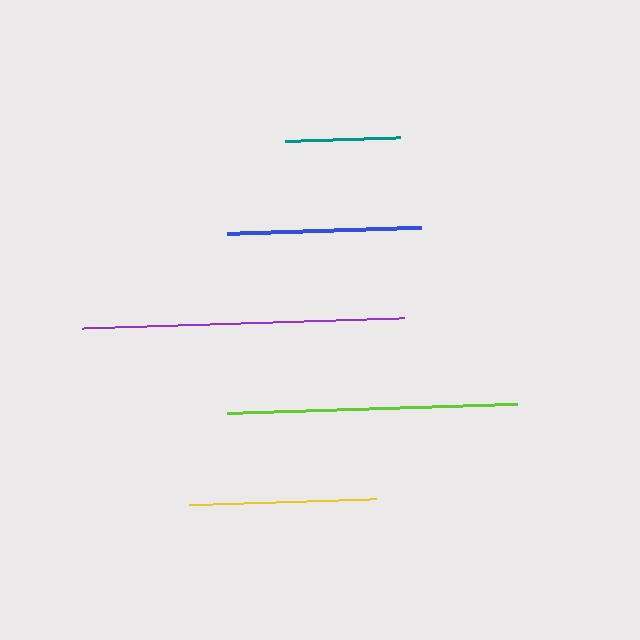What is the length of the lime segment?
The lime segment is approximately 291 pixels long.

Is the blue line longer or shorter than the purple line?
The purple line is longer than the blue line.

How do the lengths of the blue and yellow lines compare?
The blue and yellow lines are approximately the same length.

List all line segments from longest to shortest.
From longest to shortest: purple, lime, blue, yellow, teal.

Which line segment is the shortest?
The teal line is the shortest at approximately 115 pixels.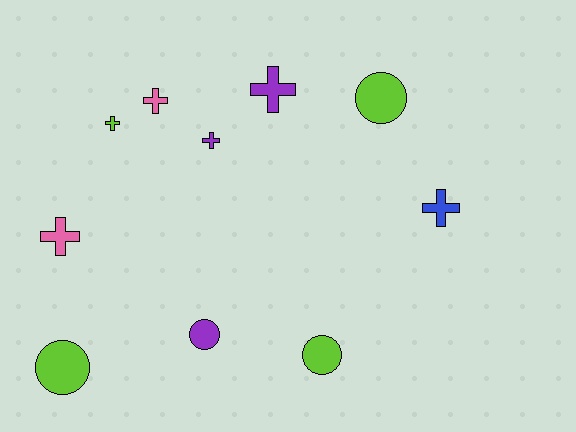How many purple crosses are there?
There are 2 purple crosses.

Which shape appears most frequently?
Cross, with 6 objects.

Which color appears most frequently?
Lime, with 4 objects.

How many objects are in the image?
There are 10 objects.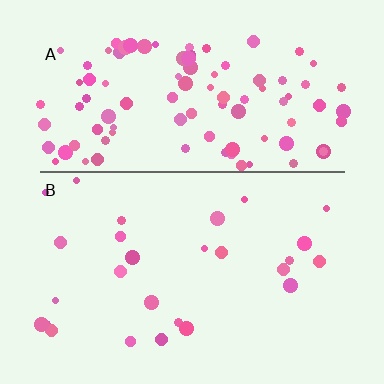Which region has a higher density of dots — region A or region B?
A (the top).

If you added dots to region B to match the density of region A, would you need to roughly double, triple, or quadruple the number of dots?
Approximately quadruple.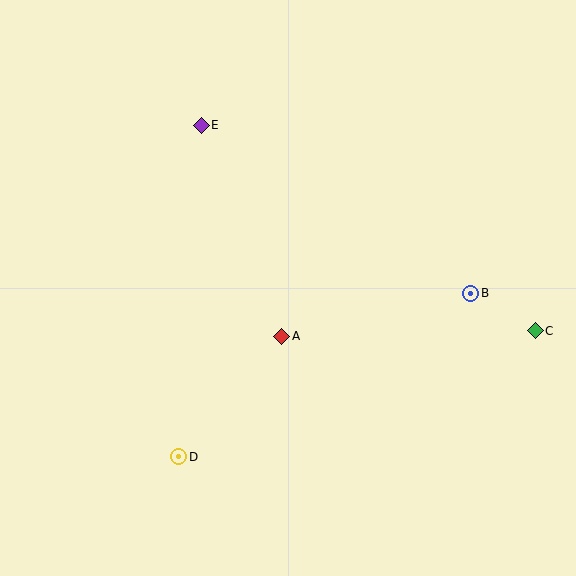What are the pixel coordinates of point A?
Point A is at (282, 336).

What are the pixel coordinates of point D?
Point D is at (179, 457).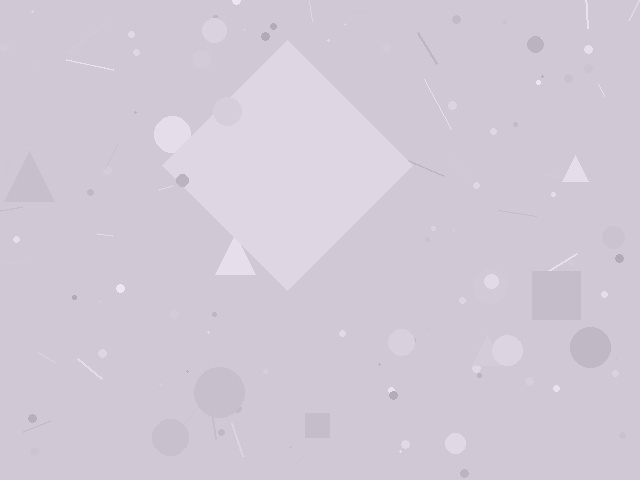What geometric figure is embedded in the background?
A diamond is embedded in the background.